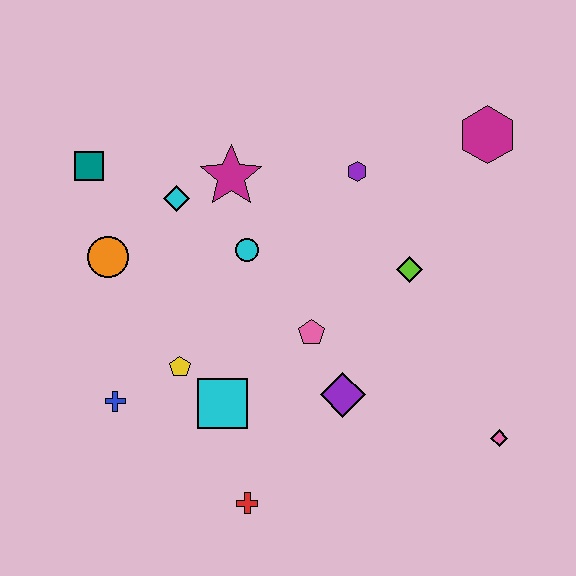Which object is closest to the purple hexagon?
The lime diamond is closest to the purple hexagon.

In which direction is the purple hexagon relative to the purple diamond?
The purple hexagon is above the purple diamond.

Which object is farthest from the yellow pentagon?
The magenta hexagon is farthest from the yellow pentagon.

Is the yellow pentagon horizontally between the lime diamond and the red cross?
No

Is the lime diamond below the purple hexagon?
Yes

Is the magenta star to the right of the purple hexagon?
No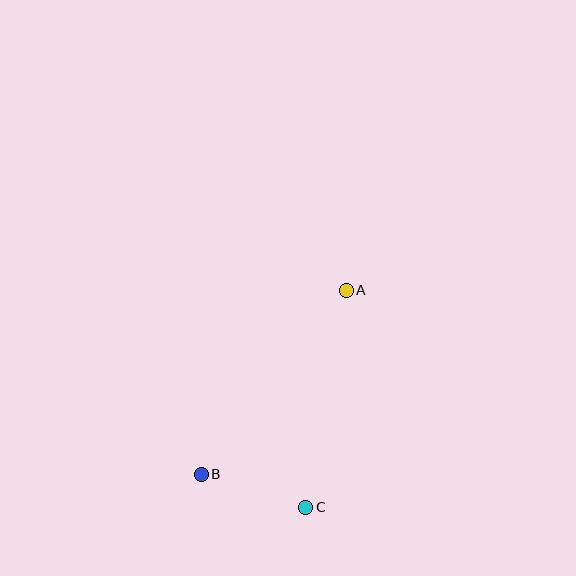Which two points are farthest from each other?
Points A and B are farthest from each other.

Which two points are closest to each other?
Points B and C are closest to each other.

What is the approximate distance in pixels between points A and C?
The distance between A and C is approximately 221 pixels.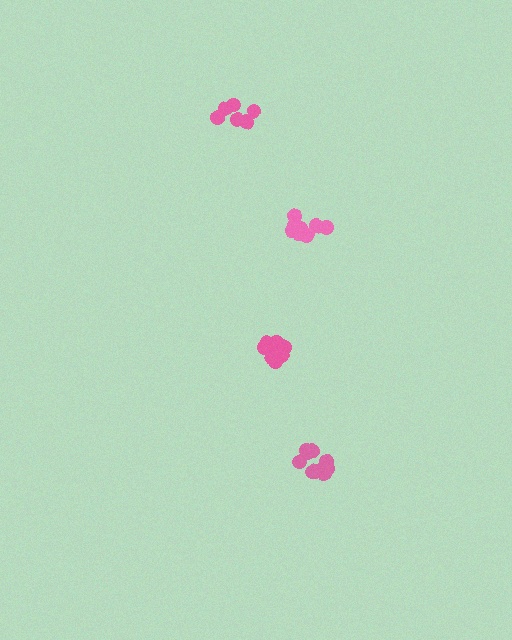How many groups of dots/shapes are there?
There are 4 groups.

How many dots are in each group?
Group 1: 8 dots, Group 2: 11 dots, Group 3: 11 dots, Group 4: 6 dots (36 total).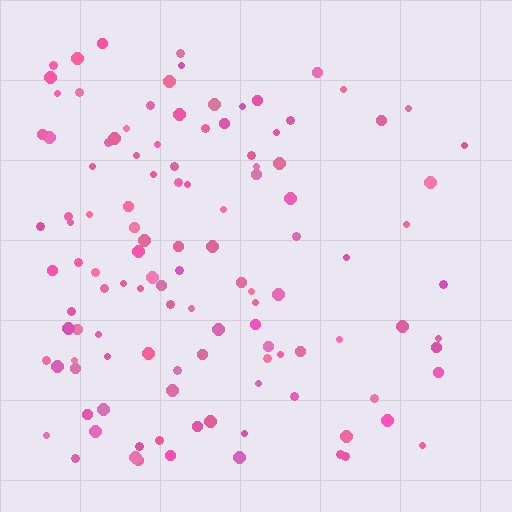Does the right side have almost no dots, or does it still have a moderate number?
Still a moderate number, just noticeably fewer than the left.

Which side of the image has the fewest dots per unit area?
The right.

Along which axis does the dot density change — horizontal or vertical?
Horizontal.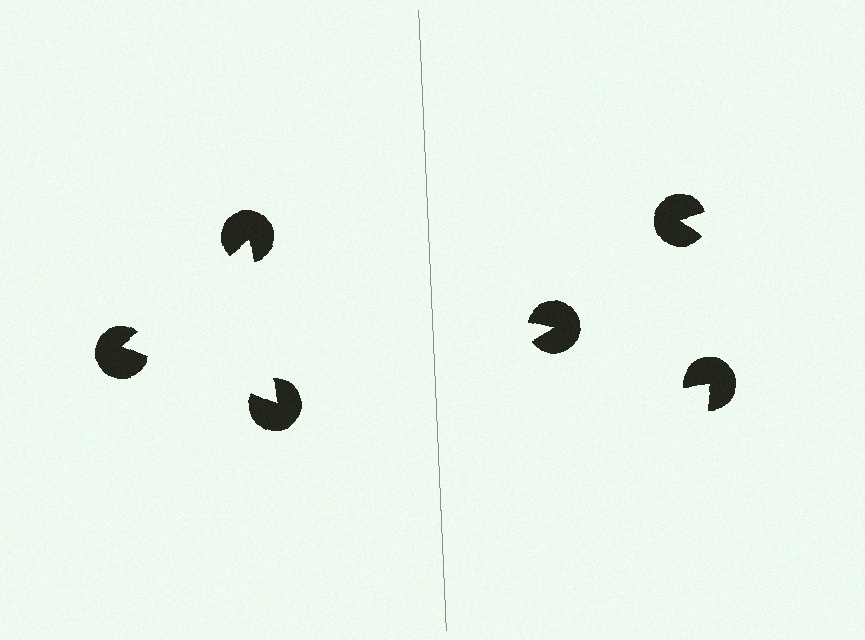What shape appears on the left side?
An illusory triangle.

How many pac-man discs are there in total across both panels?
6 — 3 on each side.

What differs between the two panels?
The pac-man discs are positioned identically on both sides; only the wedge orientations differ. On the left they align to a triangle; on the right they are misaligned.